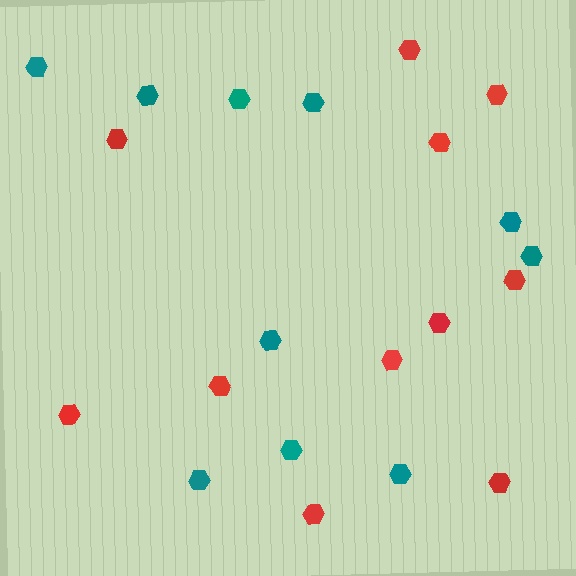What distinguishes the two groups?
There are 2 groups: one group of red hexagons (11) and one group of teal hexagons (10).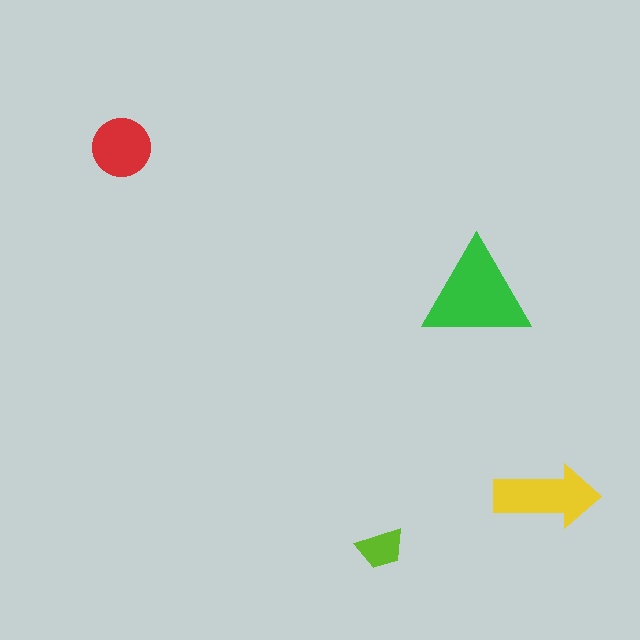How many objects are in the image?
There are 4 objects in the image.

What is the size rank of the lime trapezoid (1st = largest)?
4th.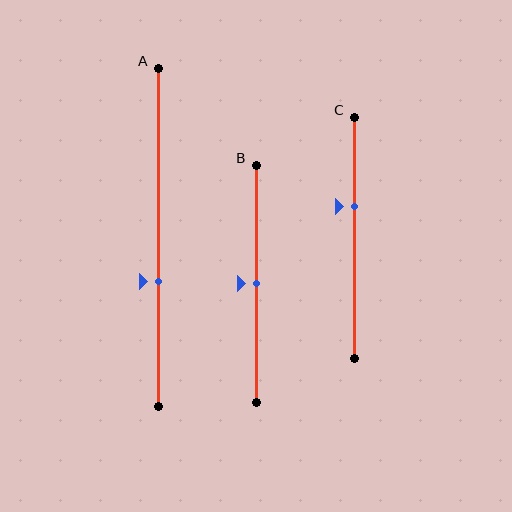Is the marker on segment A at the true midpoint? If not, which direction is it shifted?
No, the marker on segment A is shifted downward by about 13% of the segment length.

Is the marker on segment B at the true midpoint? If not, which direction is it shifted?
Yes, the marker on segment B is at the true midpoint.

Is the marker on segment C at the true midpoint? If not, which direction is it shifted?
No, the marker on segment C is shifted upward by about 13% of the segment length.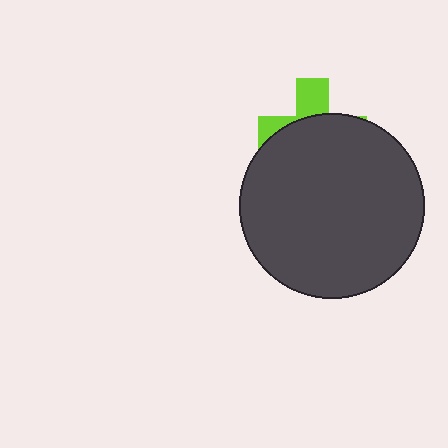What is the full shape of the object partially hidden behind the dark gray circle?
The partially hidden object is a lime cross.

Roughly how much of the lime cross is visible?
A small part of it is visible (roughly 31%).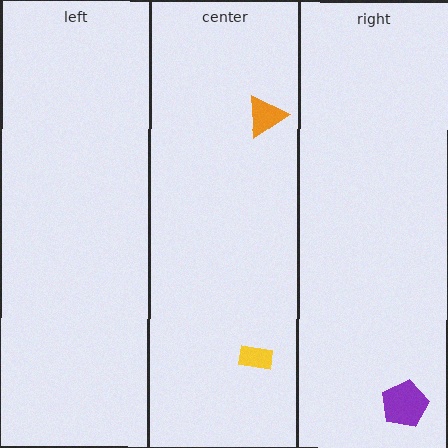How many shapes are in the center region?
2.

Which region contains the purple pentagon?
The right region.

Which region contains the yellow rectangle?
The center region.